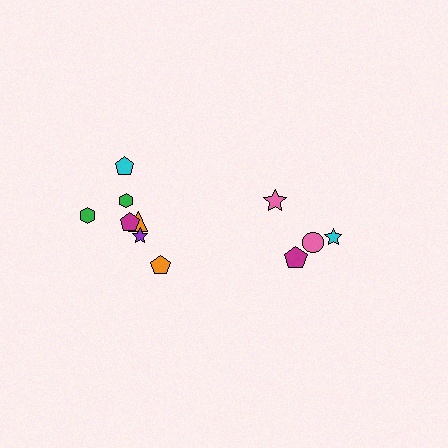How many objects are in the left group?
There are 7 objects.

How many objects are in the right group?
There are 4 objects.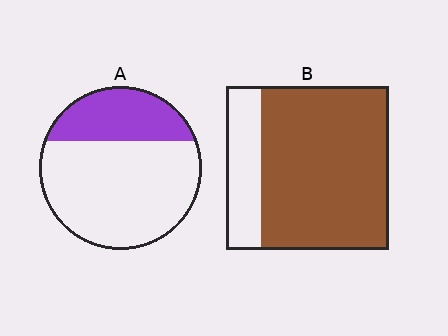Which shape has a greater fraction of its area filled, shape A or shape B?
Shape B.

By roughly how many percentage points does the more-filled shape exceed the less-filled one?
By roughly 50 percentage points (B over A).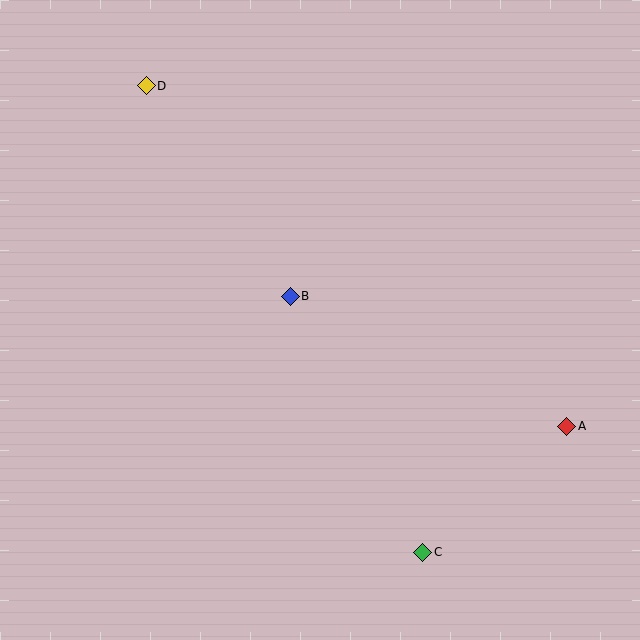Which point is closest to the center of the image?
Point B at (290, 296) is closest to the center.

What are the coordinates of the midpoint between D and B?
The midpoint between D and B is at (218, 191).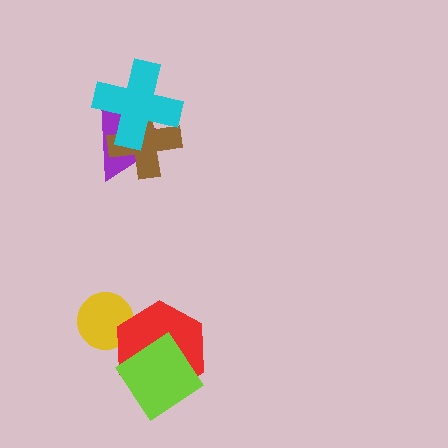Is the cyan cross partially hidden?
No, no other shape covers it.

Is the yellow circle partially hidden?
Yes, it is partially covered by another shape.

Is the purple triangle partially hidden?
Yes, it is partially covered by another shape.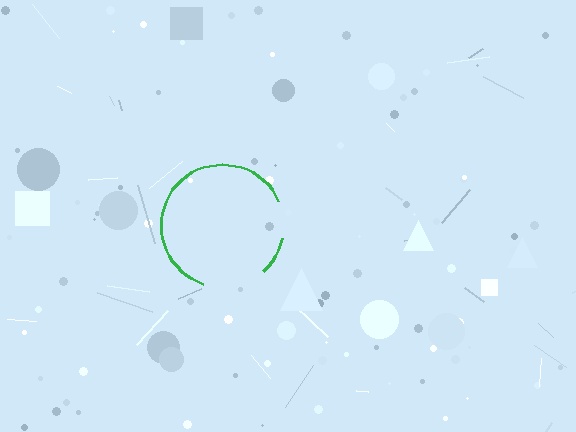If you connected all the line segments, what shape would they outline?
They would outline a circle.